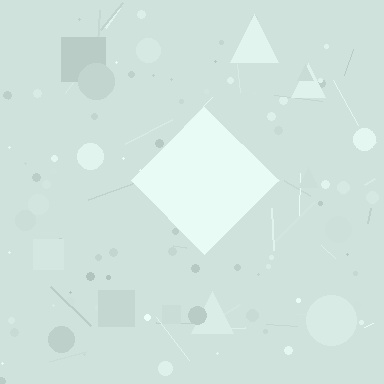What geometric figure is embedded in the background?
A diamond is embedded in the background.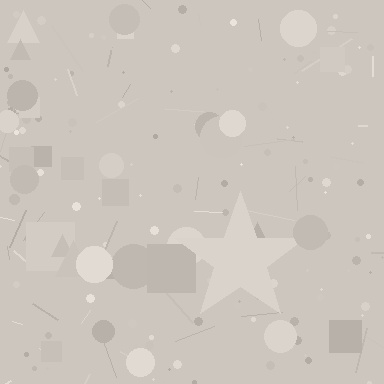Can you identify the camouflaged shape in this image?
The camouflaged shape is a star.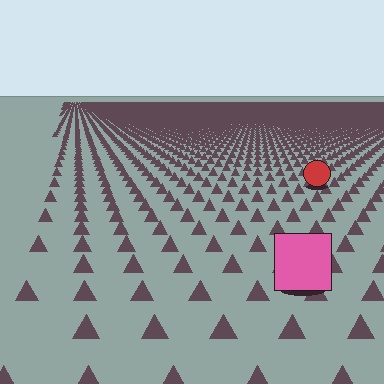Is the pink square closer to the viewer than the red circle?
Yes. The pink square is closer — you can tell from the texture gradient: the ground texture is coarser near it.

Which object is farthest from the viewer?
The red circle is farthest from the viewer. It appears smaller and the ground texture around it is denser.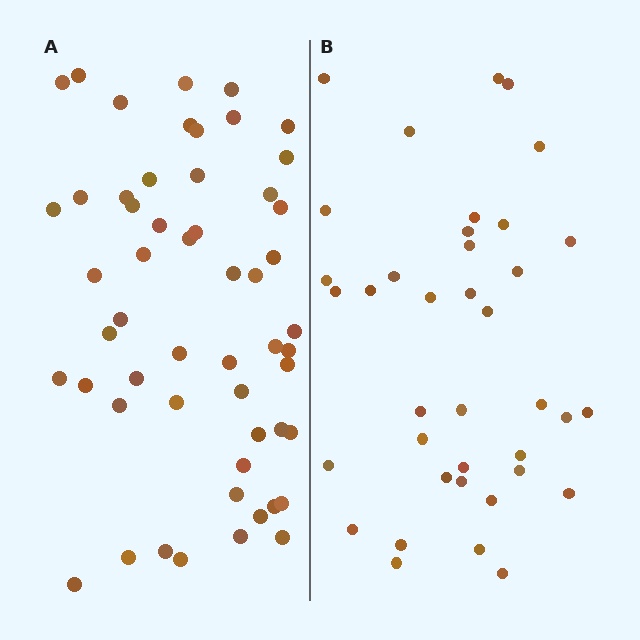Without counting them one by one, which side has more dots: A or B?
Region A (the left region) has more dots.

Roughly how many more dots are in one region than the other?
Region A has approximately 15 more dots than region B.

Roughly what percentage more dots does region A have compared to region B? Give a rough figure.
About 40% more.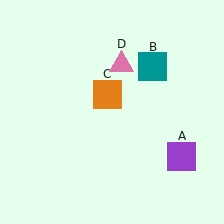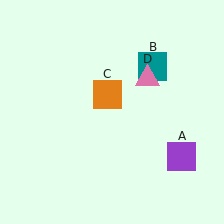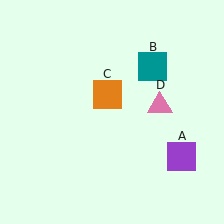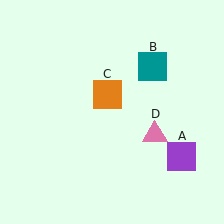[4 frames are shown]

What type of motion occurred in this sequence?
The pink triangle (object D) rotated clockwise around the center of the scene.